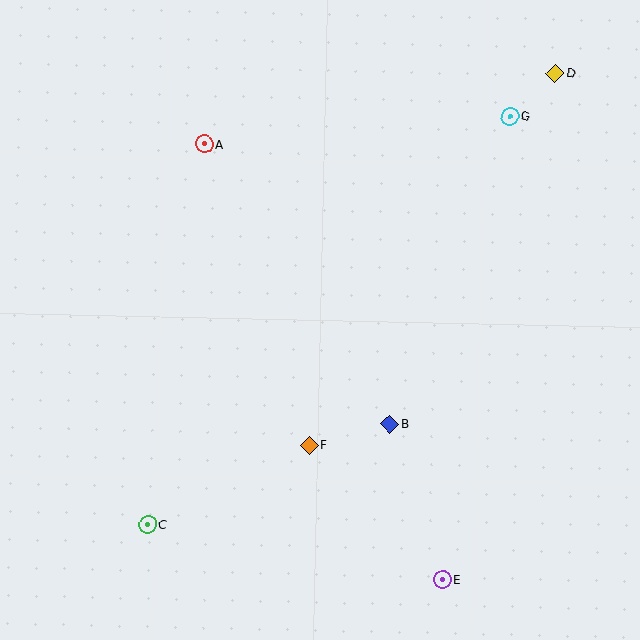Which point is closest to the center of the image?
Point B at (389, 424) is closest to the center.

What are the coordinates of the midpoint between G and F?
The midpoint between G and F is at (410, 281).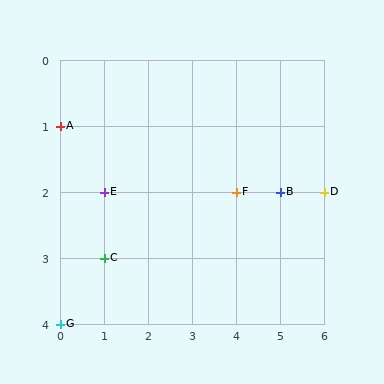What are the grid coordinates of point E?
Point E is at grid coordinates (1, 2).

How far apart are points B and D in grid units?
Points B and D are 1 column apart.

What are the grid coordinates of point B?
Point B is at grid coordinates (5, 2).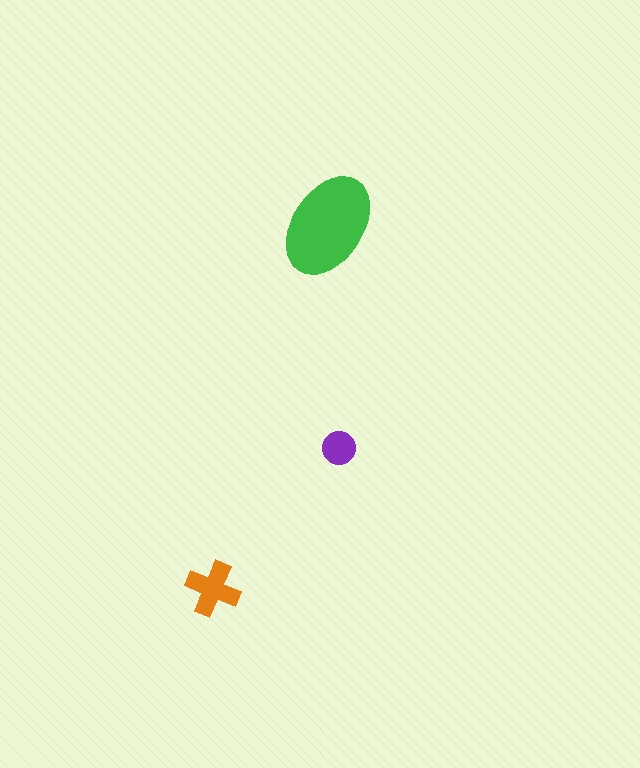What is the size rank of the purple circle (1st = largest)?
3rd.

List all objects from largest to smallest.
The green ellipse, the orange cross, the purple circle.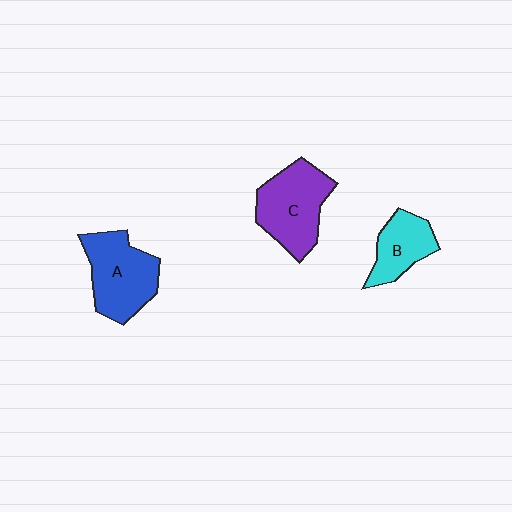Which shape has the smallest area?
Shape B (cyan).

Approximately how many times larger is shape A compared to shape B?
Approximately 1.5 times.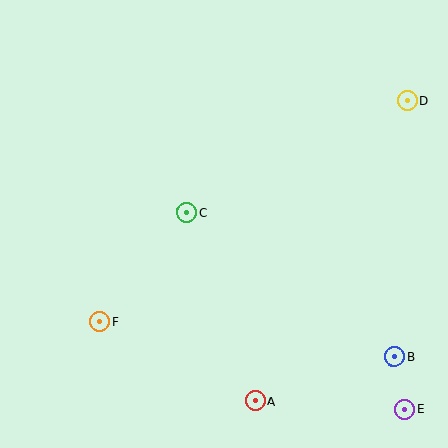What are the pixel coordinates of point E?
Point E is at (405, 409).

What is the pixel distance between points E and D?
The distance between E and D is 308 pixels.